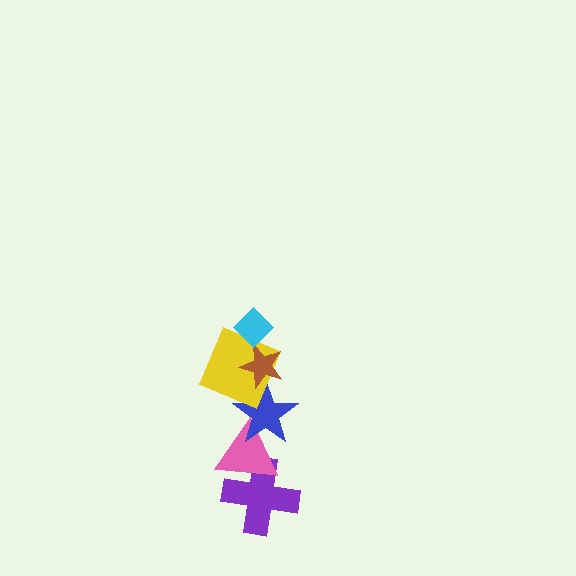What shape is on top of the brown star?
The cyan diamond is on top of the brown star.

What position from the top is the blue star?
The blue star is 4th from the top.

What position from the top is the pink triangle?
The pink triangle is 5th from the top.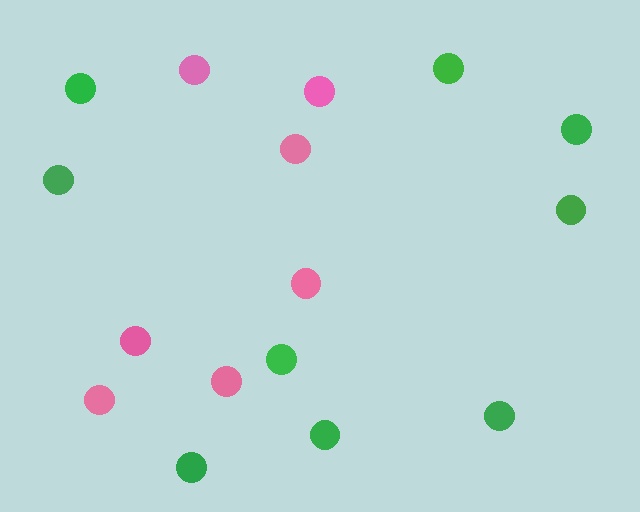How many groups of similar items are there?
There are 2 groups: one group of green circles (9) and one group of pink circles (7).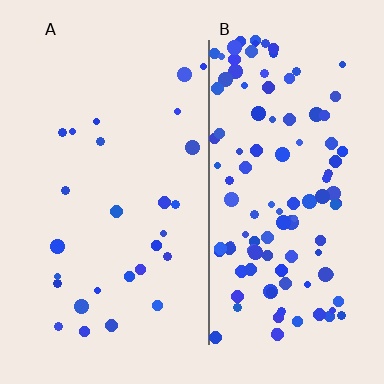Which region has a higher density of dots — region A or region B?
B (the right).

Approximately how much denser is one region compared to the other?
Approximately 4.3× — region B over region A.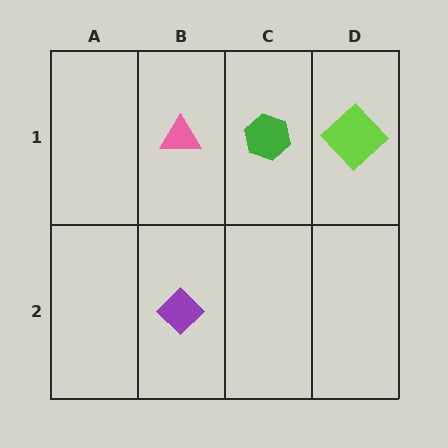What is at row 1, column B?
A pink triangle.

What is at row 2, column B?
A purple diamond.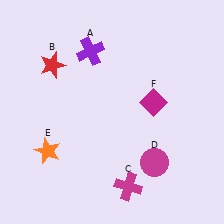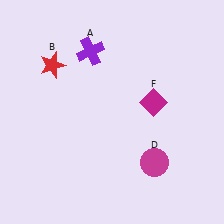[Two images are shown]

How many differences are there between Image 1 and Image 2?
There are 2 differences between the two images.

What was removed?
The orange star (E), the magenta cross (C) were removed in Image 2.